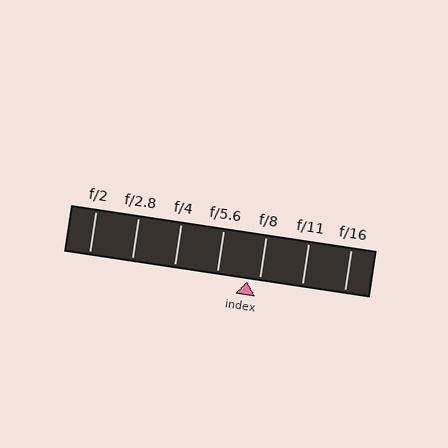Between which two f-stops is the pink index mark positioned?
The index mark is between f/5.6 and f/8.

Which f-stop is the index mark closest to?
The index mark is closest to f/8.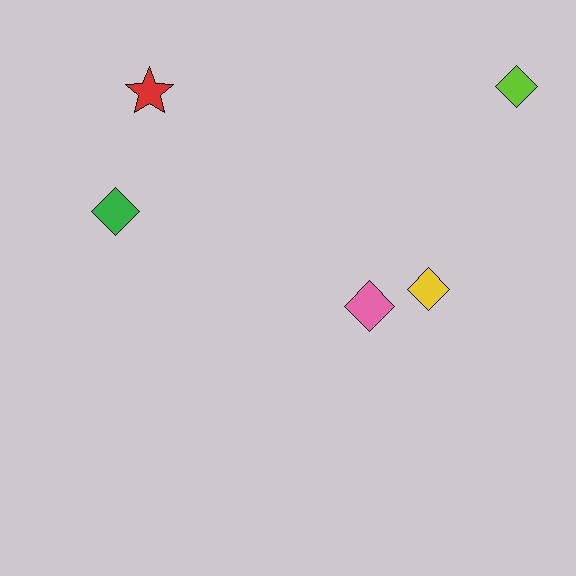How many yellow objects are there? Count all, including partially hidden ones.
There is 1 yellow object.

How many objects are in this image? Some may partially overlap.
There are 5 objects.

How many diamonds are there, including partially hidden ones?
There are 4 diamonds.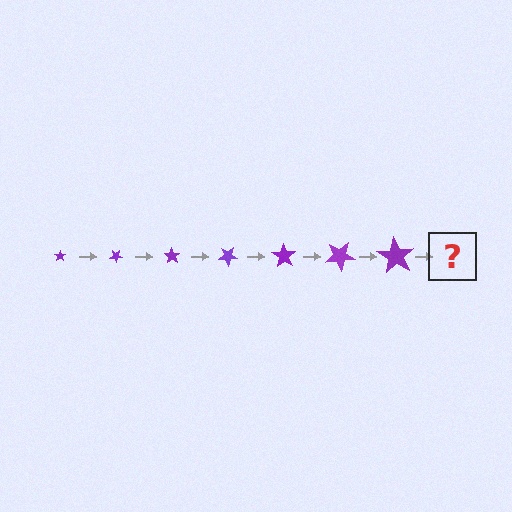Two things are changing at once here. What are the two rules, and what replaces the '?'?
The two rules are that the star grows larger each step and it rotates 35 degrees each step. The '?' should be a star, larger than the previous one and rotated 245 degrees from the start.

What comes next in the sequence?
The next element should be a star, larger than the previous one and rotated 245 degrees from the start.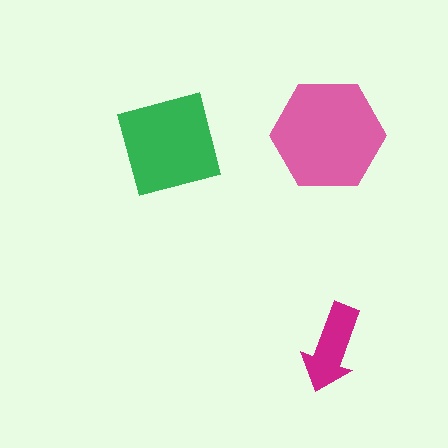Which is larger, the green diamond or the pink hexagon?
The pink hexagon.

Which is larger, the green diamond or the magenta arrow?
The green diamond.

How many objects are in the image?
There are 3 objects in the image.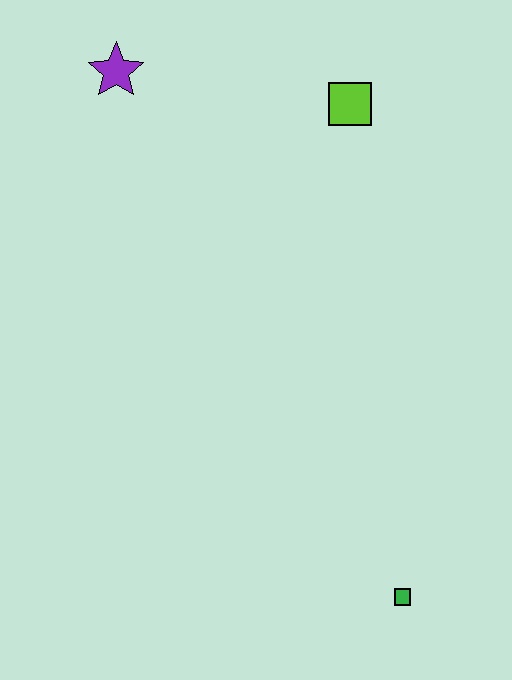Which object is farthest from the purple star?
The green square is farthest from the purple star.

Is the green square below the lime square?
Yes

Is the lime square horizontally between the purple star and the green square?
Yes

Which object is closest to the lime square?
The purple star is closest to the lime square.